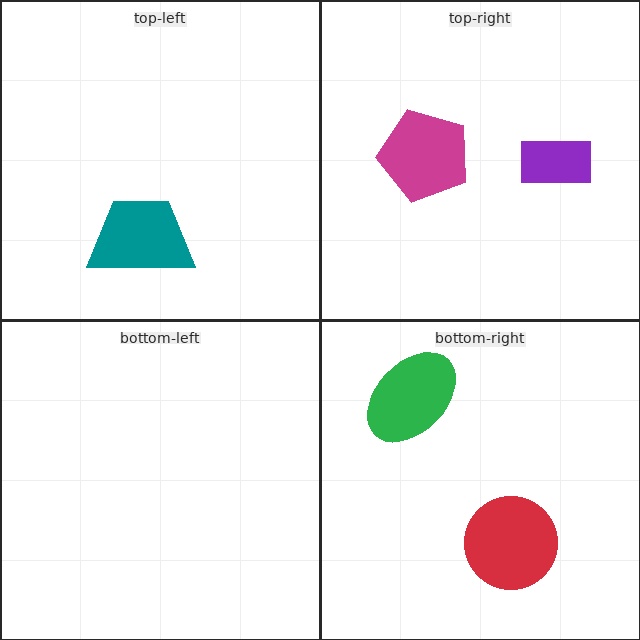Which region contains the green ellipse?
The bottom-right region.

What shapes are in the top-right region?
The purple rectangle, the magenta pentagon.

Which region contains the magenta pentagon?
The top-right region.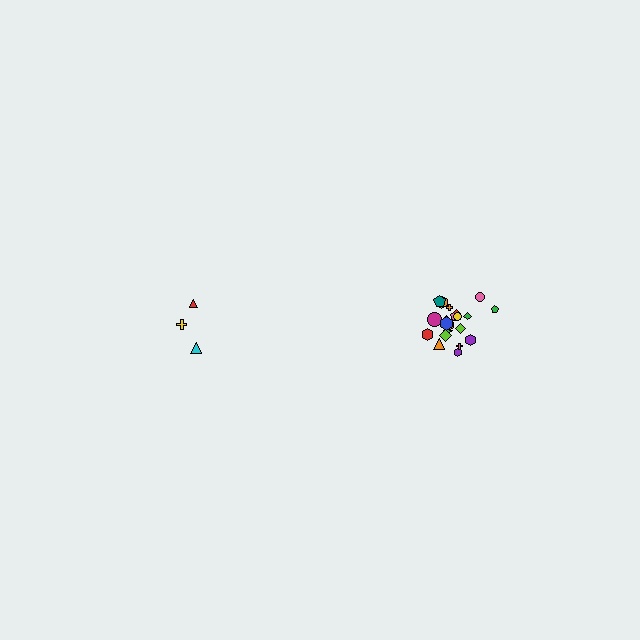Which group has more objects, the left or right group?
The right group.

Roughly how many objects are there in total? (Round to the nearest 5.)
Roughly 25 objects in total.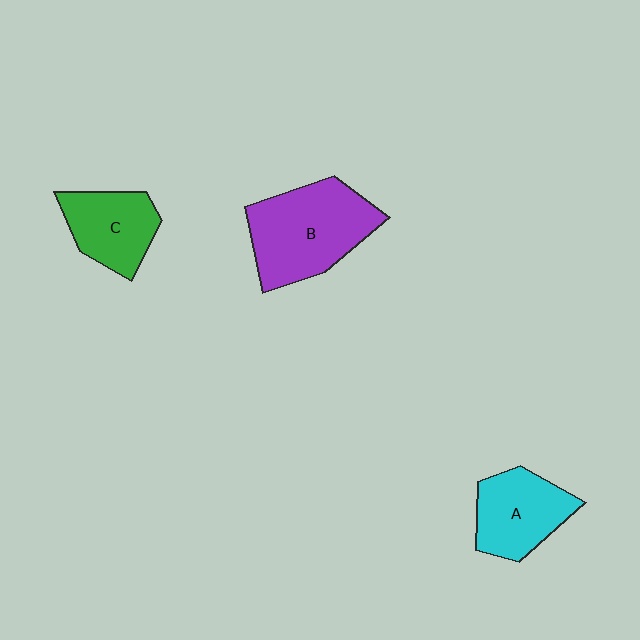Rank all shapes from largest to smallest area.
From largest to smallest: B (purple), A (cyan), C (green).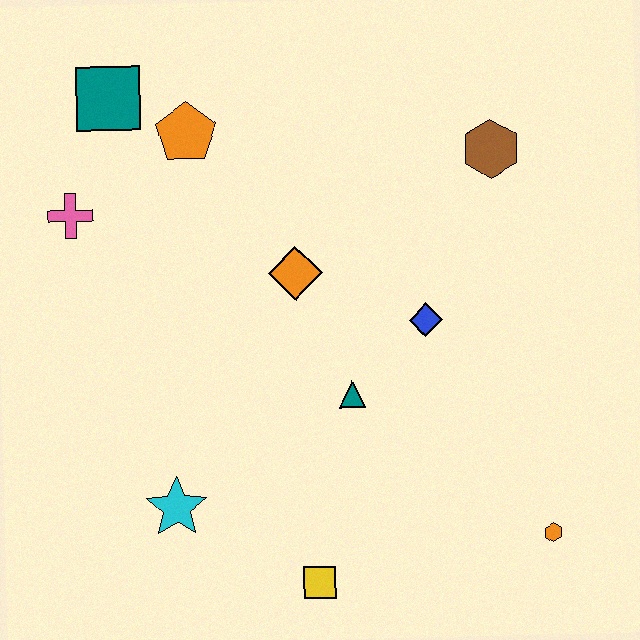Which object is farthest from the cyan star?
The brown hexagon is farthest from the cyan star.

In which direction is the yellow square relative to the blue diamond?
The yellow square is below the blue diamond.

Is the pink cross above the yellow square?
Yes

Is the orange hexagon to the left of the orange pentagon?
No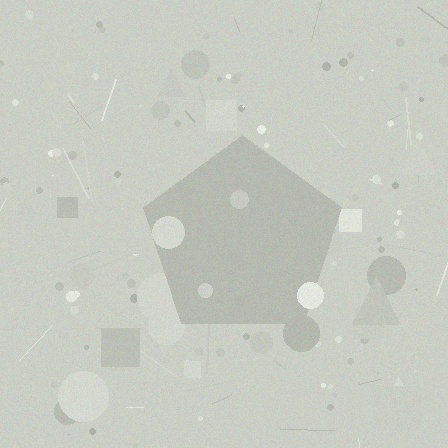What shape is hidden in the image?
A pentagon is hidden in the image.